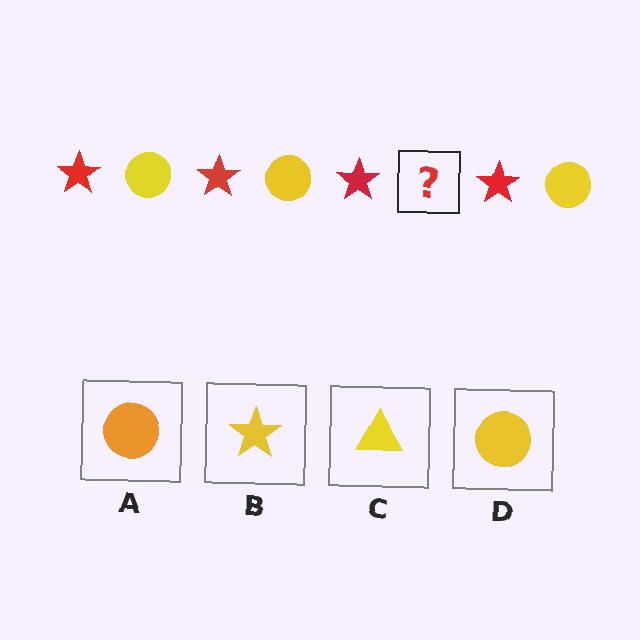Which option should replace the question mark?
Option D.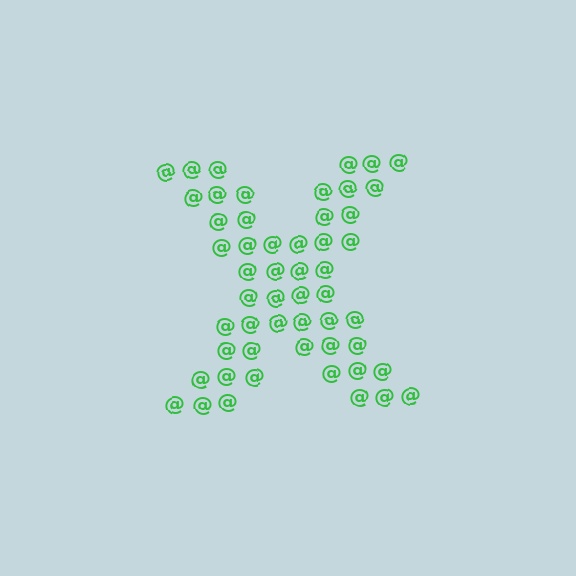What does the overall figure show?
The overall figure shows the letter X.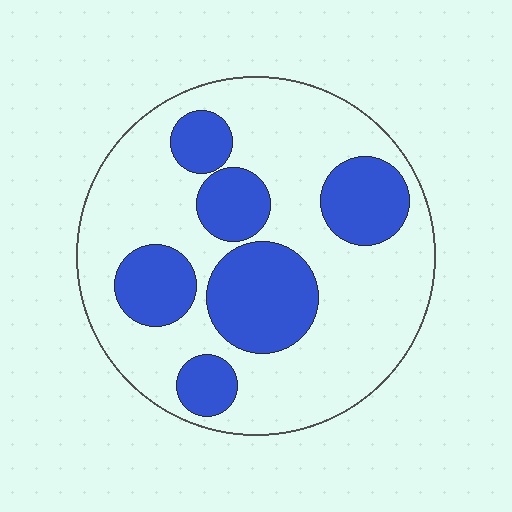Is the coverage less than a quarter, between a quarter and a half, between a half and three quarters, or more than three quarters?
Between a quarter and a half.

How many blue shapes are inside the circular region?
6.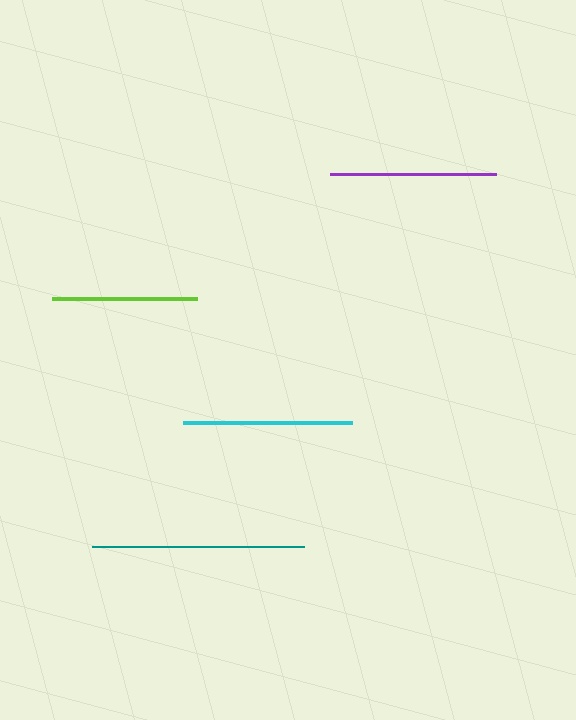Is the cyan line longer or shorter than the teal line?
The teal line is longer than the cyan line.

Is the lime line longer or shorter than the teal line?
The teal line is longer than the lime line.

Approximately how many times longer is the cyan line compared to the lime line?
The cyan line is approximately 1.2 times the length of the lime line.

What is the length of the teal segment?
The teal segment is approximately 212 pixels long.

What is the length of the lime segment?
The lime segment is approximately 145 pixels long.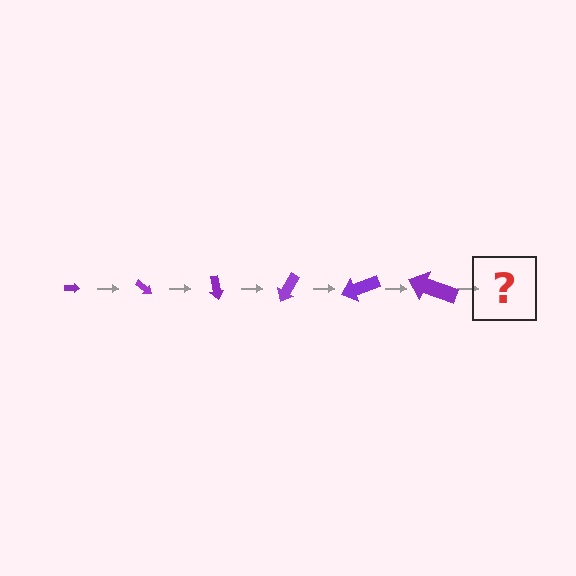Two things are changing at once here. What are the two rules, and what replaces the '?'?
The two rules are that the arrow grows larger each step and it rotates 40 degrees each step. The '?' should be an arrow, larger than the previous one and rotated 240 degrees from the start.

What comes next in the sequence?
The next element should be an arrow, larger than the previous one and rotated 240 degrees from the start.